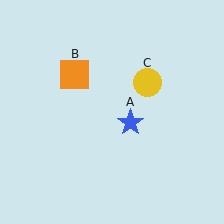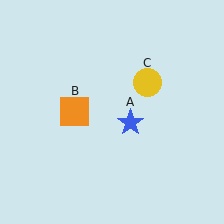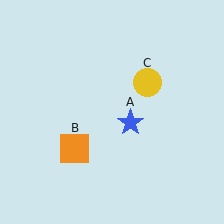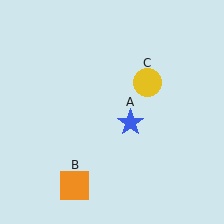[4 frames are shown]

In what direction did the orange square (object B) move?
The orange square (object B) moved down.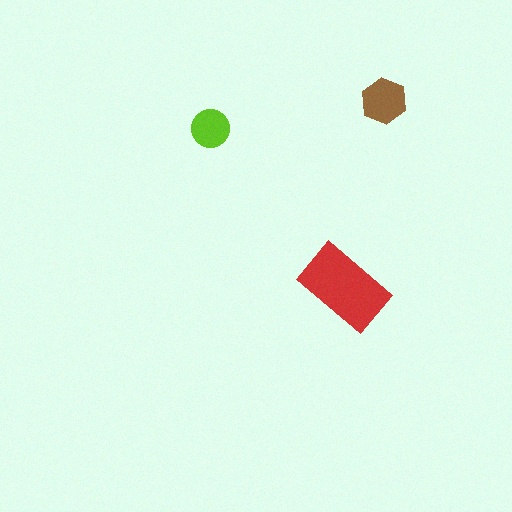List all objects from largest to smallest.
The red rectangle, the brown hexagon, the lime circle.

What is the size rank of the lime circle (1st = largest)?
3rd.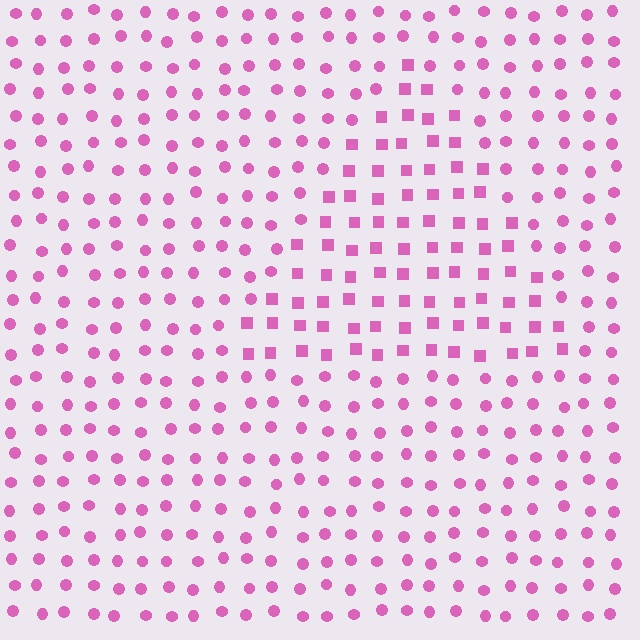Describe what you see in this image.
The image is filled with small pink elements arranged in a uniform grid. A triangle-shaped region contains squares, while the surrounding area contains circles. The boundary is defined purely by the change in element shape.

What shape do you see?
I see a triangle.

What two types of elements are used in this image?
The image uses squares inside the triangle region and circles outside it.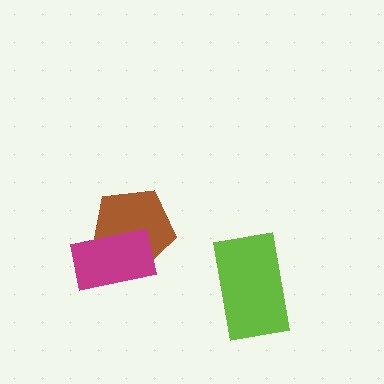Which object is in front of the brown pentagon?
The magenta rectangle is in front of the brown pentagon.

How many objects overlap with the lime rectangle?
0 objects overlap with the lime rectangle.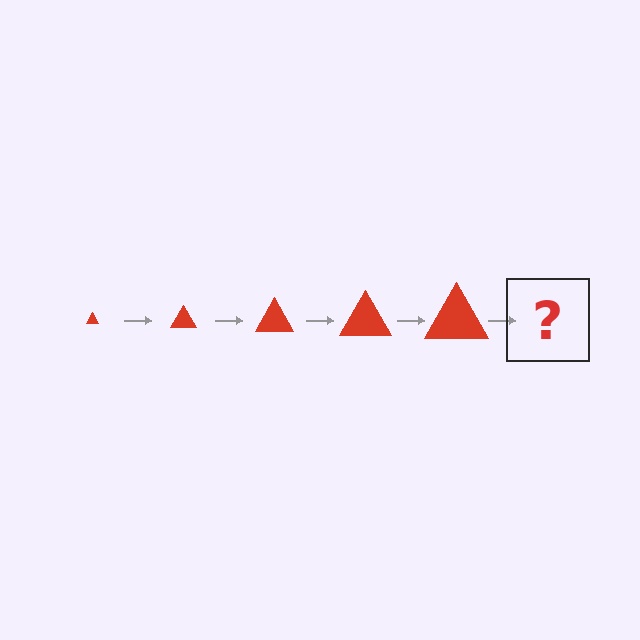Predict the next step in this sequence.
The next step is a red triangle, larger than the previous one.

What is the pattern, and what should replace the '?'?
The pattern is that the triangle gets progressively larger each step. The '?' should be a red triangle, larger than the previous one.